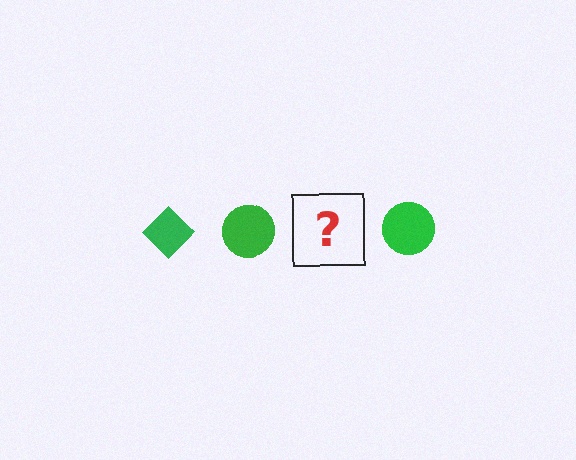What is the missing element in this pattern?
The missing element is a green diamond.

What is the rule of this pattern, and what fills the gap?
The rule is that the pattern cycles through diamond, circle shapes in green. The gap should be filled with a green diamond.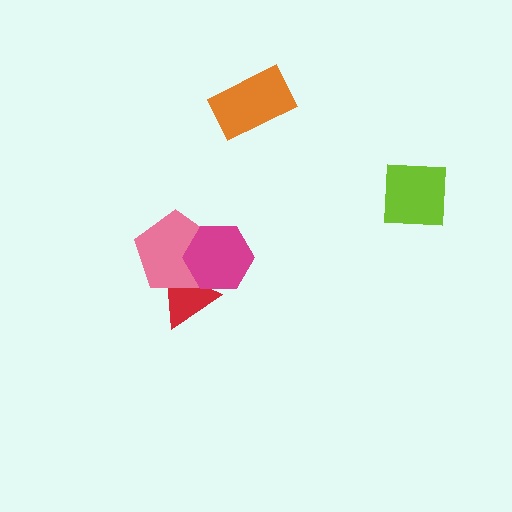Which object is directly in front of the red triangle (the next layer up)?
The pink pentagon is directly in front of the red triangle.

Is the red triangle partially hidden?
Yes, it is partially covered by another shape.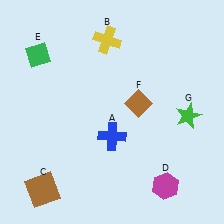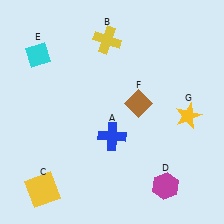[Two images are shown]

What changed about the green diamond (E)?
In Image 1, E is green. In Image 2, it changed to cyan.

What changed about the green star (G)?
In Image 1, G is green. In Image 2, it changed to yellow.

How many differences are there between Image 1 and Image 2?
There are 3 differences between the two images.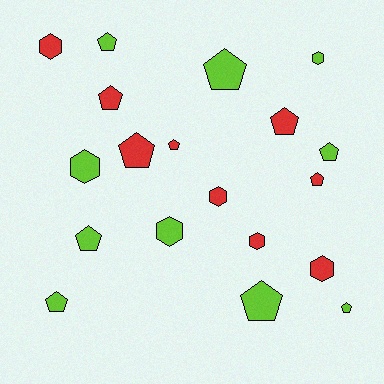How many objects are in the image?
There are 19 objects.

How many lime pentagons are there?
There are 7 lime pentagons.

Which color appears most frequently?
Lime, with 10 objects.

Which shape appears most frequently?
Pentagon, with 12 objects.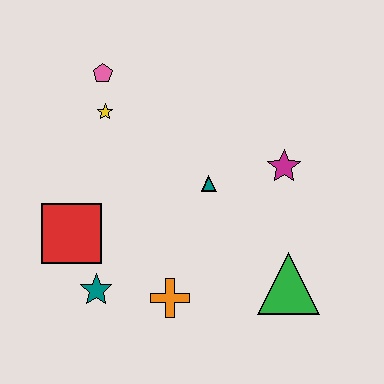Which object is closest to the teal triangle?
The magenta star is closest to the teal triangle.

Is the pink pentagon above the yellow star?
Yes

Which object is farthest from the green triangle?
The pink pentagon is farthest from the green triangle.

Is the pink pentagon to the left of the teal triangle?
Yes